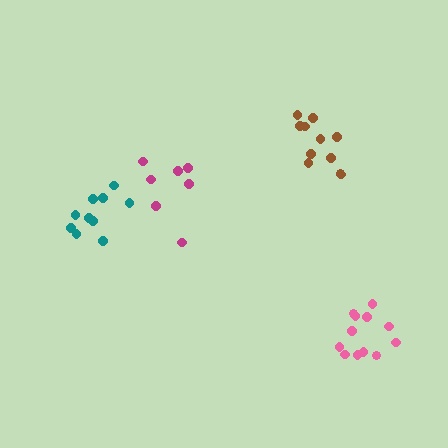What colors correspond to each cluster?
The clusters are colored: magenta, brown, pink, teal.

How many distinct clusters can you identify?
There are 4 distinct clusters.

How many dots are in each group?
Group 1: 7 dots, Group 2: 11 dots, Group 3: 12 dots, Group 4: 10 dots (40 total).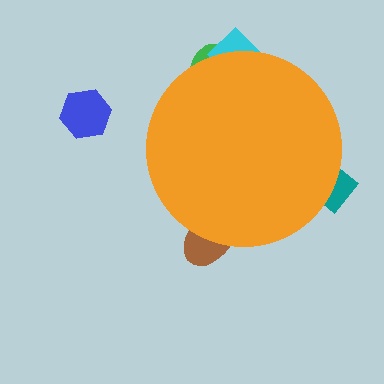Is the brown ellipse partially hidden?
Yes, the brown ellipse is partially hidden behind the orange circle.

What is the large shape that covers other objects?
An orange circle.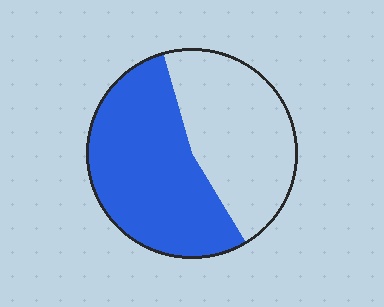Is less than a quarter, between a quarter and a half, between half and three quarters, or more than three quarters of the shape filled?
Between half and three quarters.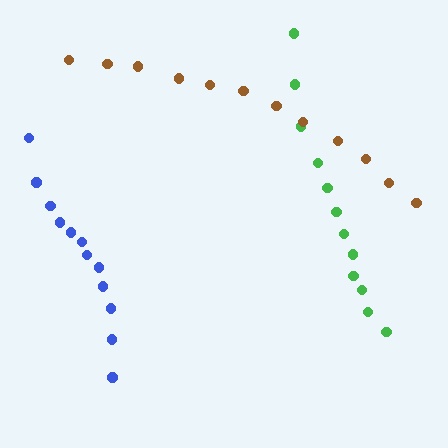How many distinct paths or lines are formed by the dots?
There are 3 distinct paths.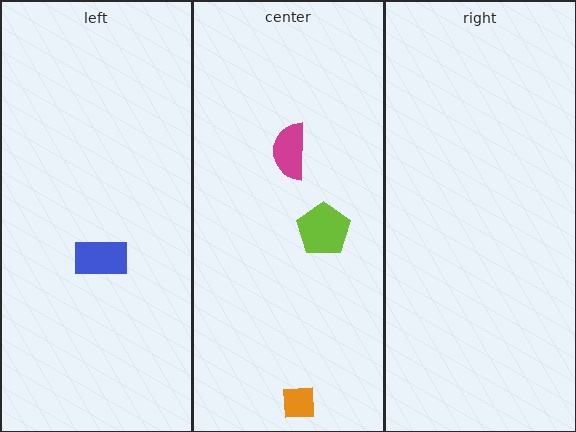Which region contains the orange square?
The center region.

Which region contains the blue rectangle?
The left region.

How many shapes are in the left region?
1.